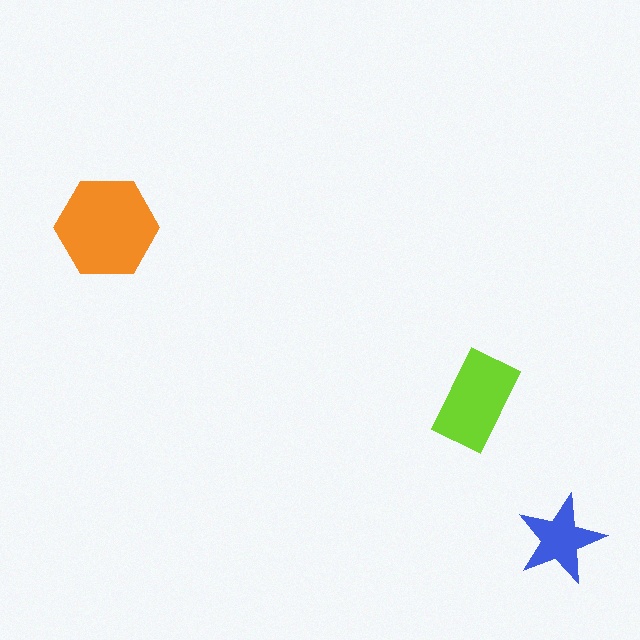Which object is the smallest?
The blue star.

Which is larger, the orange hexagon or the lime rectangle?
The orange hexagon.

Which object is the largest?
The orange hexagon.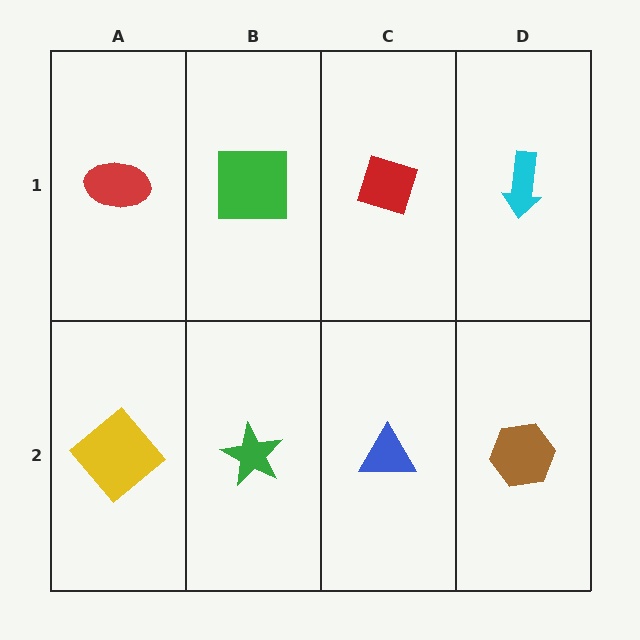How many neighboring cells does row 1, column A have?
2.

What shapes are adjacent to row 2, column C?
A red diamond (row 1, column C), a green star (row 2, column B), a brown hexagon (row 2, column D).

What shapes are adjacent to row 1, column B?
A green star (row 2, column B), a red ellipse (row 1, column A), a red diamond (row 1, column C).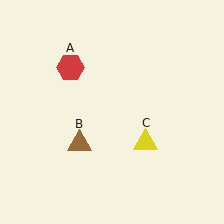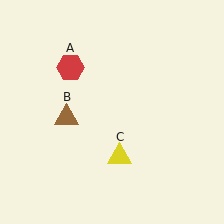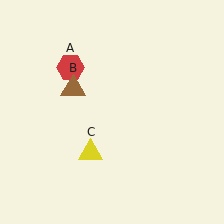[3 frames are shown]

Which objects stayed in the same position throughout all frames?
Red hexagon (object A) remained stationary.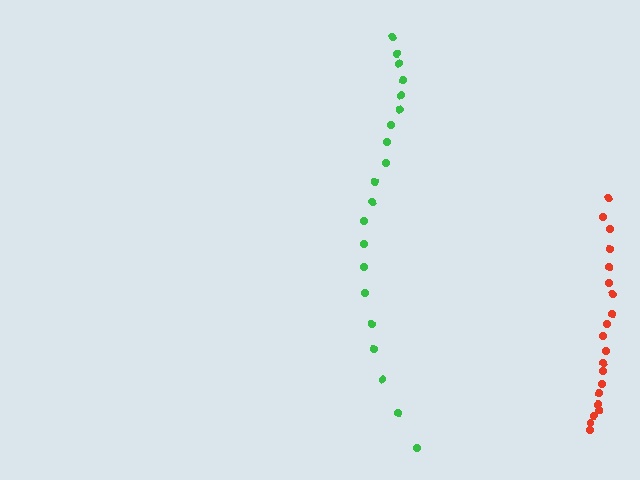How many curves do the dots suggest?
There are 2 distinct paths.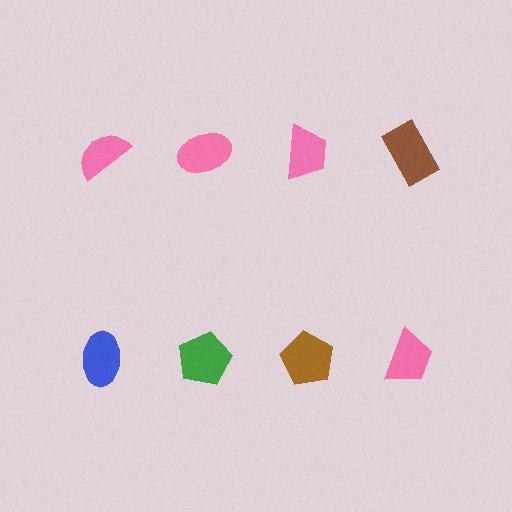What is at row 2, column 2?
A green pentagon.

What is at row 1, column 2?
A pink ellipse.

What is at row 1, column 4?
A brown rectangle.